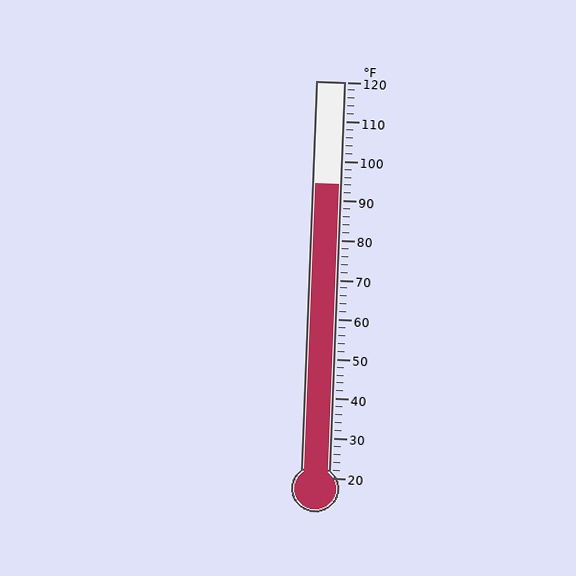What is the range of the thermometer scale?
The thermometer scale ranges from 20°F to 120°F.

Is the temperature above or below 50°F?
The temperature is above 50°F.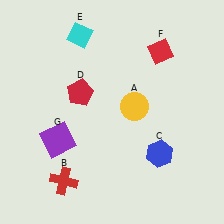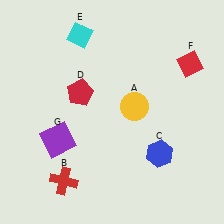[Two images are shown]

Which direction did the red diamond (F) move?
The red diamond (F) moved right.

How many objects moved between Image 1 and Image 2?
1 object moved between the two images.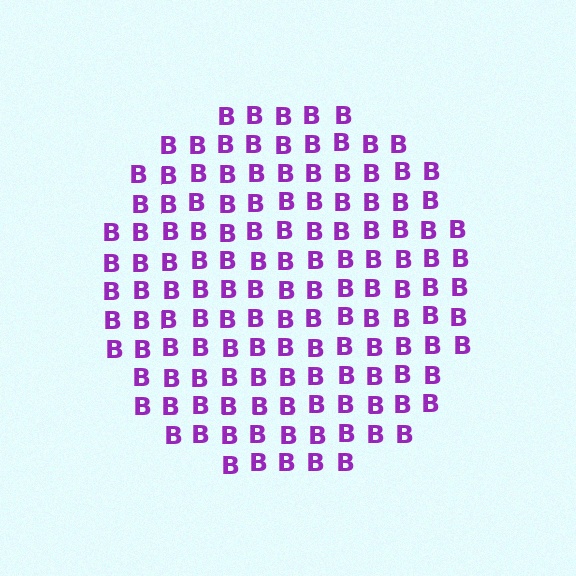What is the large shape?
The large shape is a circle.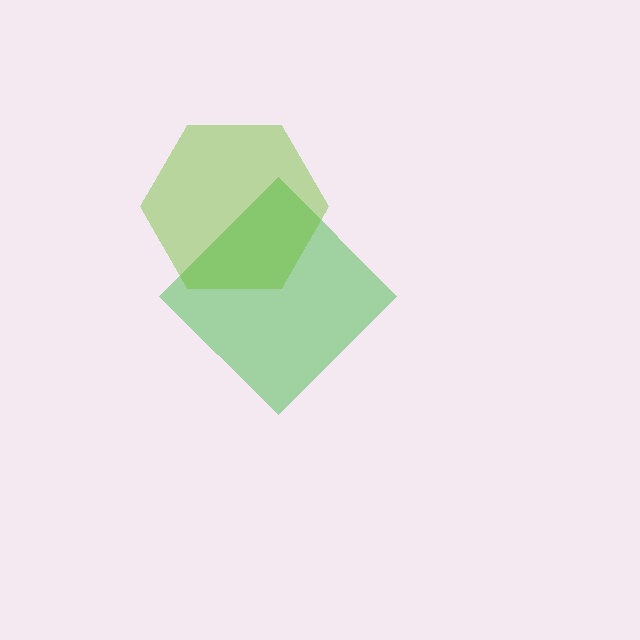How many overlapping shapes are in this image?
There are 2 overlapping shapes in the image.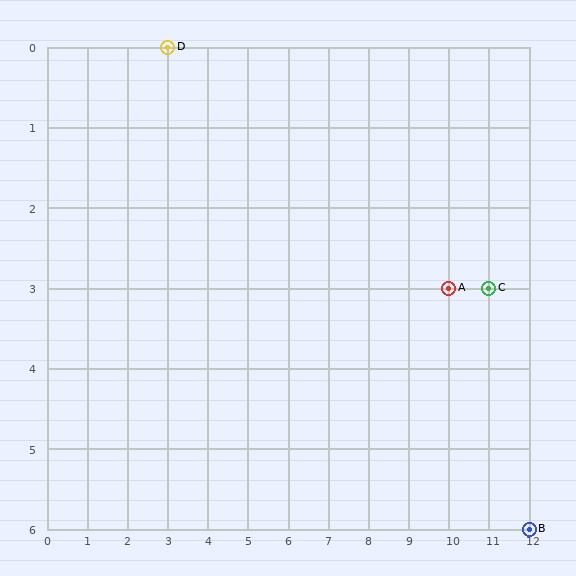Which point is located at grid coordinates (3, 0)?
Point D is at (3, 0).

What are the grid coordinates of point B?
Point B is at grid coordinates (12, 6).